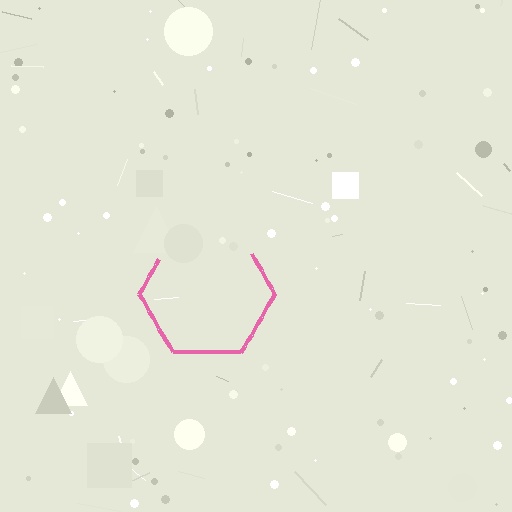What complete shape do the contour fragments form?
The contour fragments form a hexagon.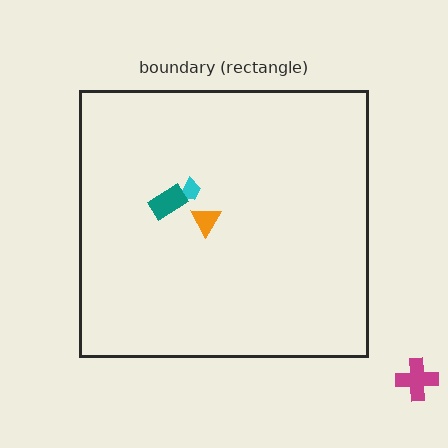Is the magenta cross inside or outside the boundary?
Outside.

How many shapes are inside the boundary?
3 inside, 1 outside.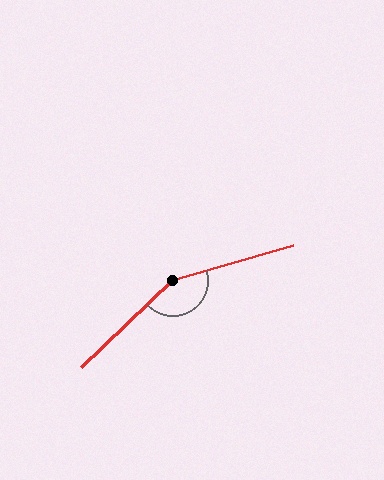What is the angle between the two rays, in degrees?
Approximately 153 degrees.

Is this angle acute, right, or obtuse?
It is obtuse.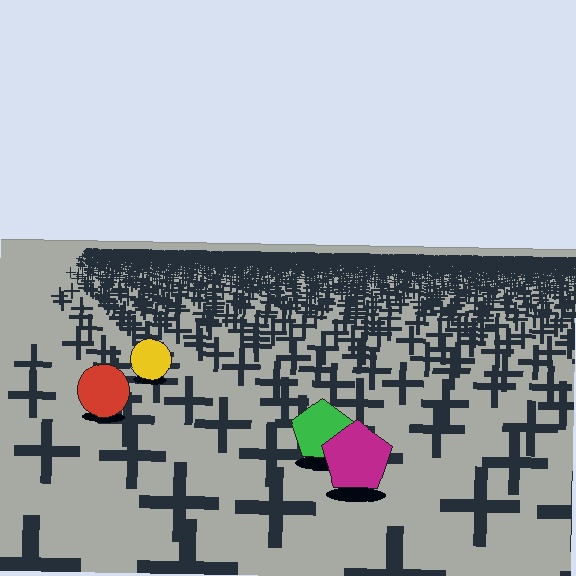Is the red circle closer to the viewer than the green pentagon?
No. The green pentagon is closer — you can tell from the texture gradient: the ground texture is coarser near it.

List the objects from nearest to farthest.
From nearest to farthest: the magenta pentagon, the green pentagon, the red circle, the yellow circle.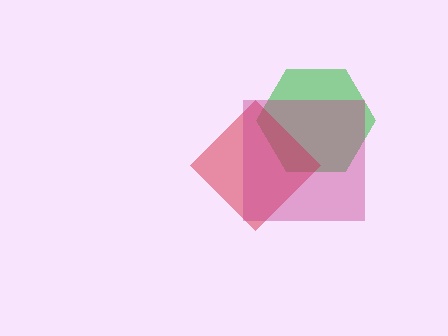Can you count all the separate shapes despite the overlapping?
Yes, there are 3 separate shapes.